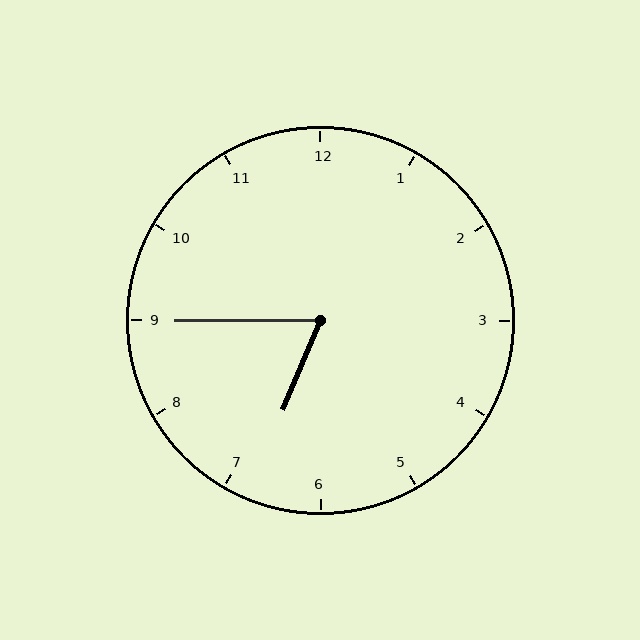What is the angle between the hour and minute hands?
Approximately 68 degrees.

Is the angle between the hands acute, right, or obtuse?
It is acute.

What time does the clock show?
6:45.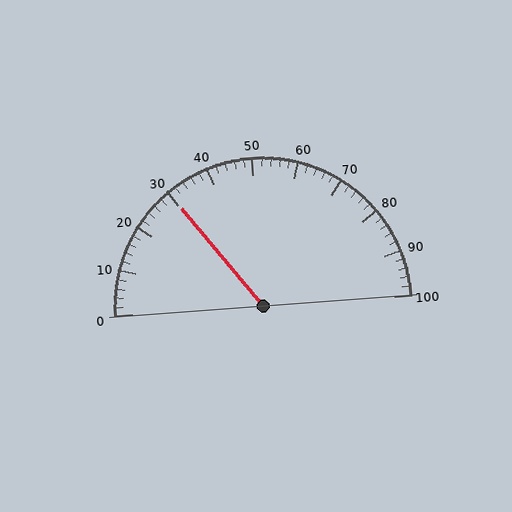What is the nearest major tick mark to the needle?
The nearest major tick mark is 30.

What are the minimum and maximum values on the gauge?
The gauge ranges from 0 to 100.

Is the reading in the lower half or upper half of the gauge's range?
The reading is in the lower half of the range (0 to 100).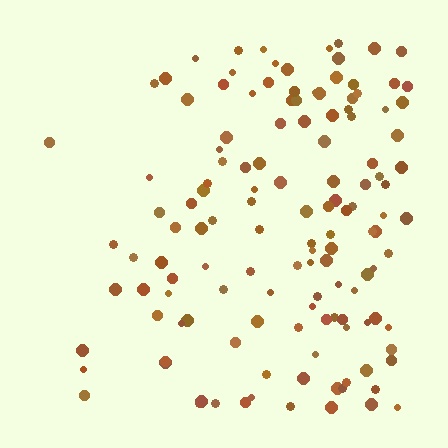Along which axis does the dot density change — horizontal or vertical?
Horizontal.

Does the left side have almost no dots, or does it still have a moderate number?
Still a moderate number, just noticeably fewer than the right.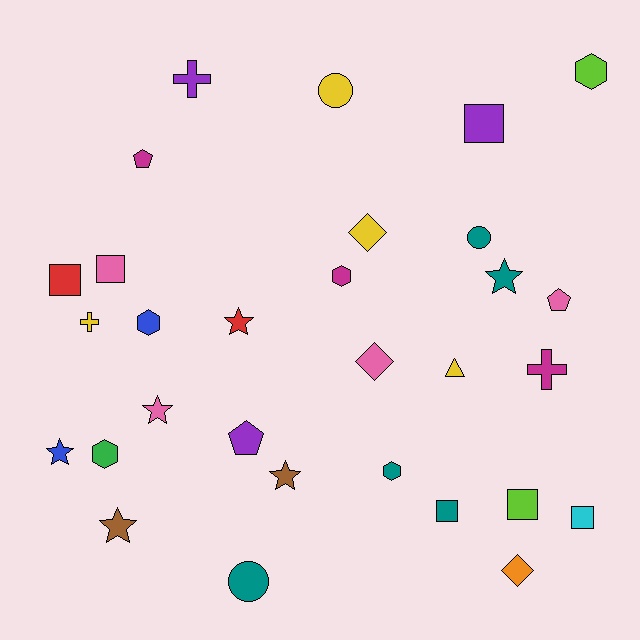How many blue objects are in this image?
There are 2 blue objects.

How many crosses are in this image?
There are 3 crosses.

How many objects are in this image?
There are 30 objects.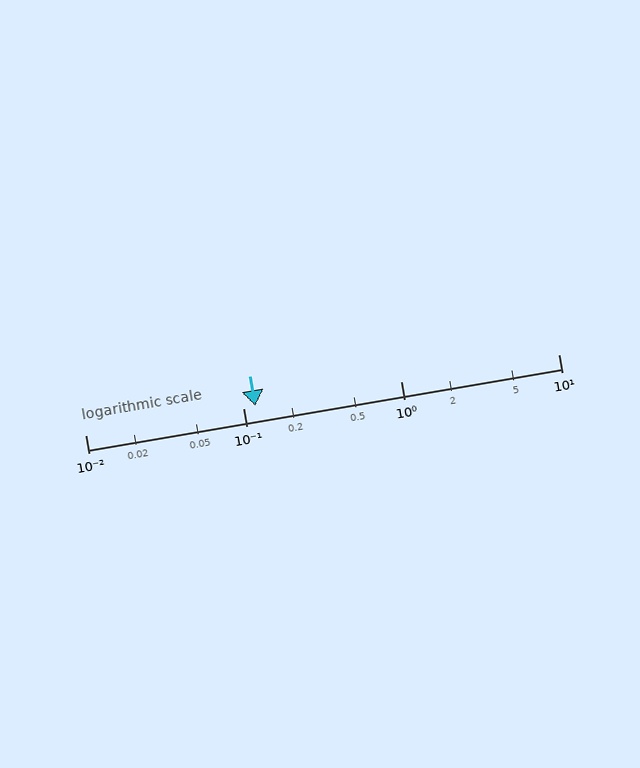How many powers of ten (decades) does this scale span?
The scale spans 3 decades, from 0.01 to 10.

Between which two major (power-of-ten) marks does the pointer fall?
The pointer is between 0.1 and 1.